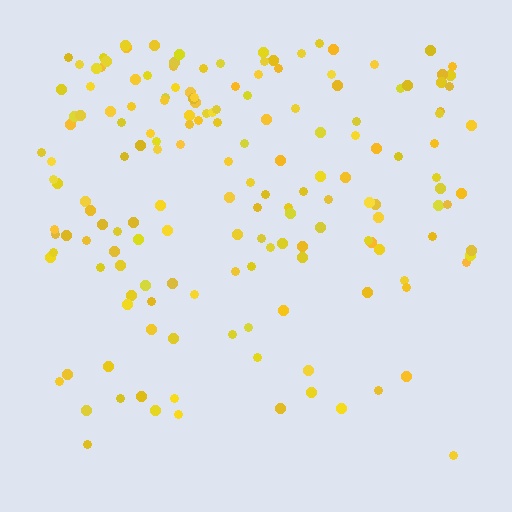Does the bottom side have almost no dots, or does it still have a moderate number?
Still a moderate number, just noticeably fewer than the top.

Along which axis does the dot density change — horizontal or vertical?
Vertical.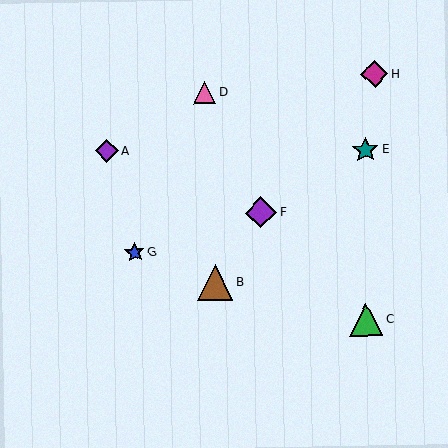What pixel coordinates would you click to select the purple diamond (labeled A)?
Click at (106, 151) to select the purple diamond A.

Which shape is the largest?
The brown triangle (labeled B) is the largest.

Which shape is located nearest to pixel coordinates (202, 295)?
The brown triangle (labeled B) at (215, 283) is nearest to that location.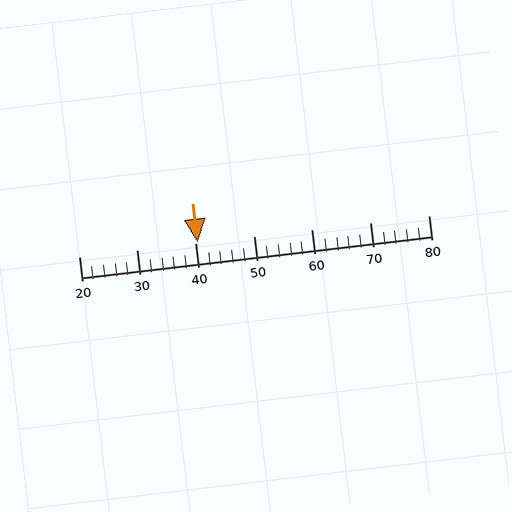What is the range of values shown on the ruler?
The ruler shows values from 20 to 80.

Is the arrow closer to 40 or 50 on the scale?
The arrow is closer to 40.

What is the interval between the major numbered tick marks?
The major tick marks are spaced 10 units apart.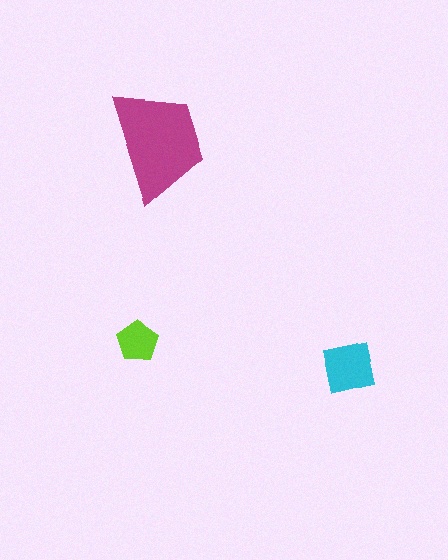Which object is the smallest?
The lime pentagon.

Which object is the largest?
The magenta trapezoid.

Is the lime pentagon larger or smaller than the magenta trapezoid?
Smaller.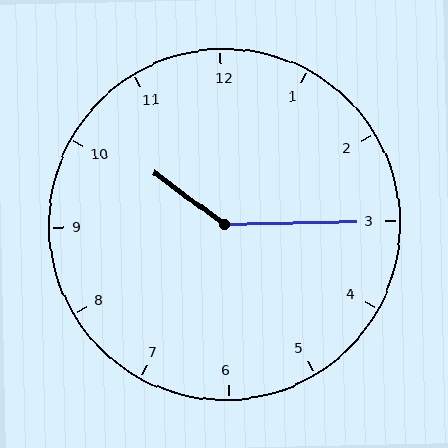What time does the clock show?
10:15.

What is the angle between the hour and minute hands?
Approximately 142 degrees.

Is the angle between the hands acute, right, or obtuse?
It is obtuse.